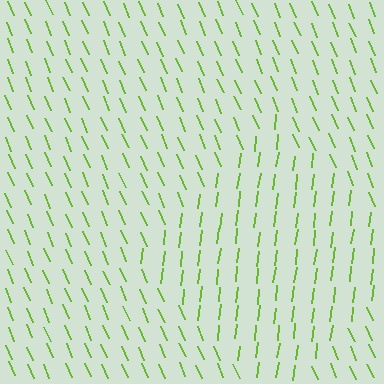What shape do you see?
I see a diamond.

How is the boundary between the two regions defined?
The boundary is defined purely by a change in line orientation (approximately 31 degrees difference). All lines are the same color and thickness.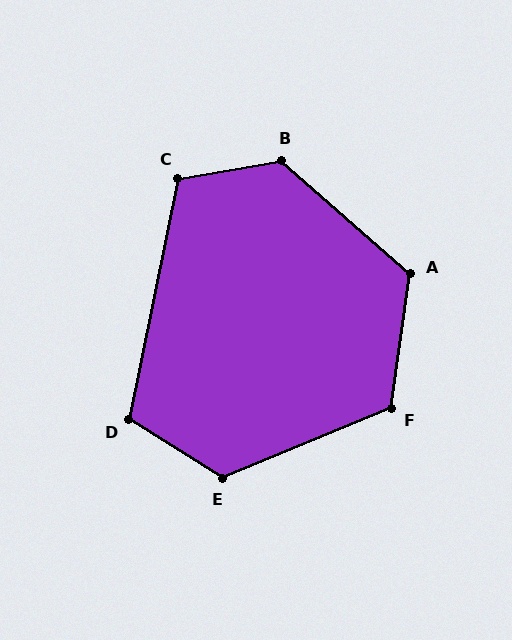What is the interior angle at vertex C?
Approximately 111 degrees (obtuse).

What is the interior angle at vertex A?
Approximately 123 degrees (obtuse).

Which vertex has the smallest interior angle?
D, at approximately 111 degrees.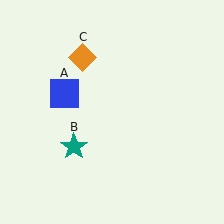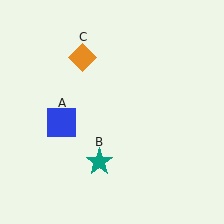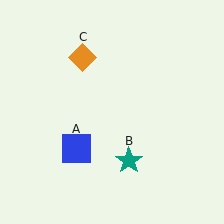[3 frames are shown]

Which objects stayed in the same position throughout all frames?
Orange diamond (object C) remained stationary.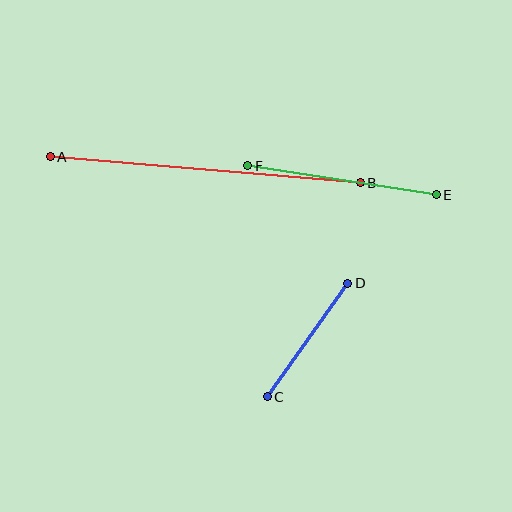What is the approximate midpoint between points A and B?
The midpoint is at approximately (205, 170) pixels.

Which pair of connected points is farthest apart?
Points A and B are farthest apart.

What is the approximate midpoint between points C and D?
The midpoint is at approximately (307, 340) pixels.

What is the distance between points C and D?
The distance is approximately 139 pixels.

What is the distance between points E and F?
The distance is approximately 191 pixels.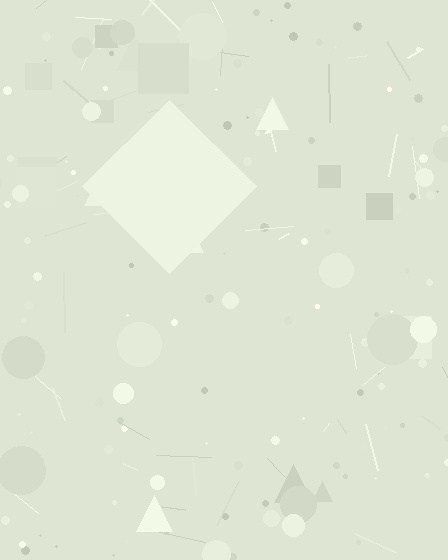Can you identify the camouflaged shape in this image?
The camouflaged shape is a diamond.